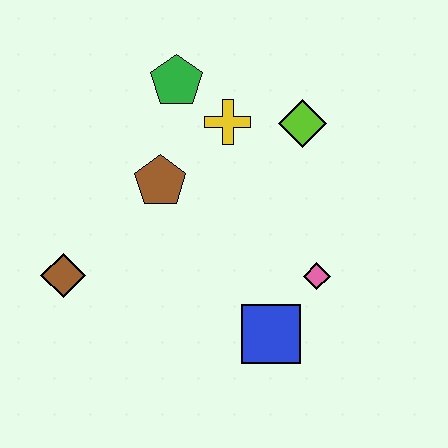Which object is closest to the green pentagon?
The yellow cross is closest to the green pentagon.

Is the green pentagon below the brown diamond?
No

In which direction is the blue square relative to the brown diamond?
The blue square is to the right of the brown diamond.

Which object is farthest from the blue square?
The green pentagon is farthest from the blue square.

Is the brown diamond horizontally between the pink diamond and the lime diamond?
No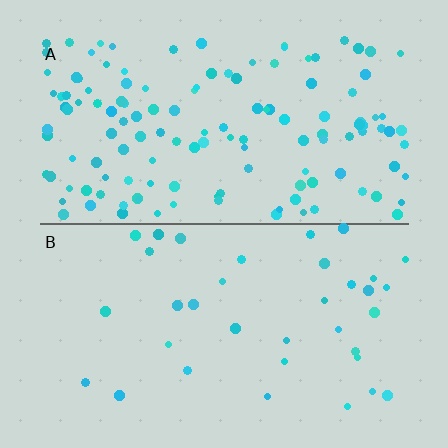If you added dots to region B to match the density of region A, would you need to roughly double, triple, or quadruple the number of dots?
Approximately quadruple.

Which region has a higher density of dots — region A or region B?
A (the top).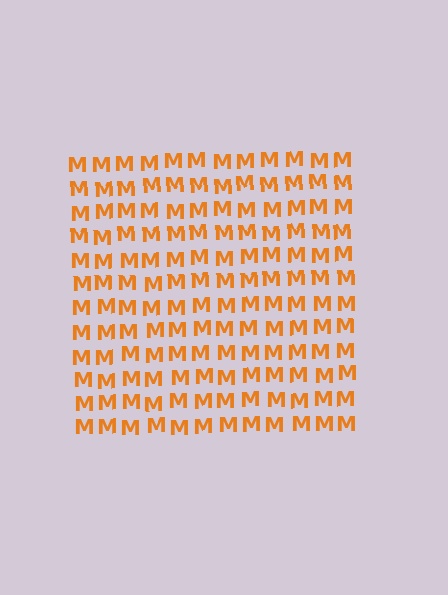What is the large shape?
The large shape is a square.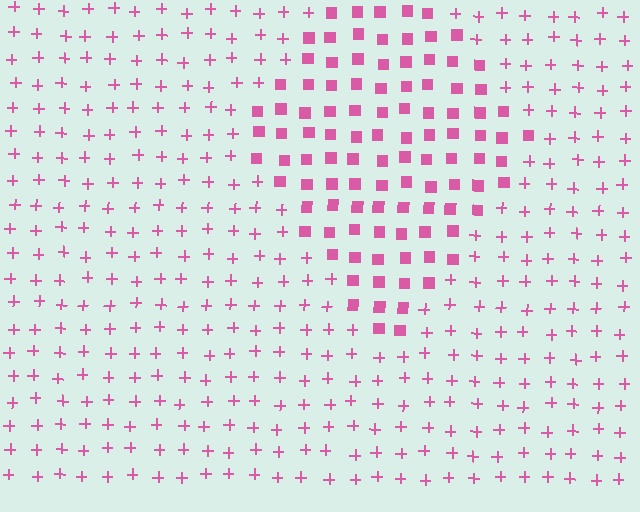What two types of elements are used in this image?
The image uses squares inside the diamond region and plus signs outside it.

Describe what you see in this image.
The image is filled with small pink elements arranged in a uniform grid. A diamond-shaped region contains squares, while the surrounding area contains plus signs. The boundary is defined purely by the change in element shape.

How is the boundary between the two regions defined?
The boundary is defined by a change in element shape: squares inside vs. plus signs outside. All elements share the same color and spacing.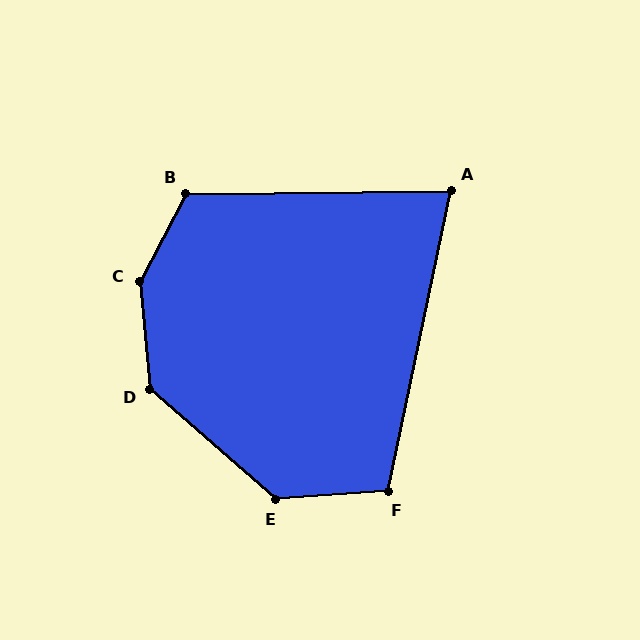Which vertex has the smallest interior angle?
A, at approximately 78 degrees.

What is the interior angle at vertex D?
Approximately 136 degrees (obtuse).